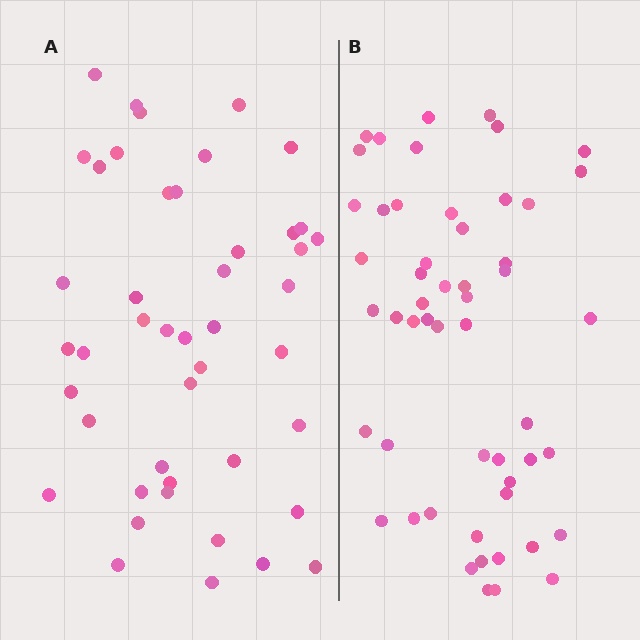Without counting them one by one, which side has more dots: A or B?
Region B (the right region) has more dots.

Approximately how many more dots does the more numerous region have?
Region B has roughly 8 or so more dots than region A.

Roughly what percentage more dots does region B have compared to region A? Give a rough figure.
About 20% more.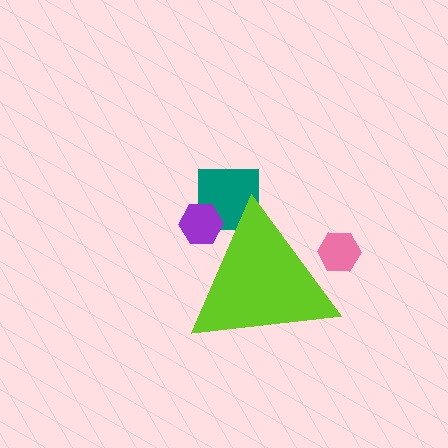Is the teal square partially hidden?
Yes, the teal square is partially hidden behind the lime triangle.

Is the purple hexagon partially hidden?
Yes, the purple hexagon is partially hidden behind the lime triangle.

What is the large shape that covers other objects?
A lime triangle.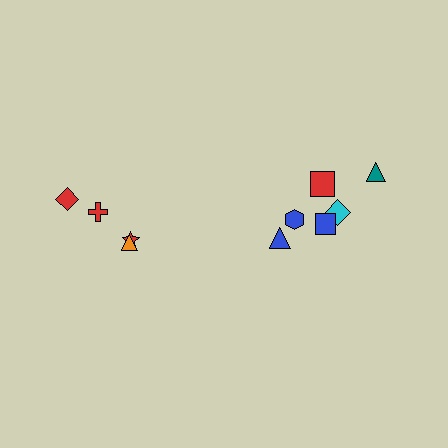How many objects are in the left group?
There are 4 objects.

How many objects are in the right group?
There are 6 objects.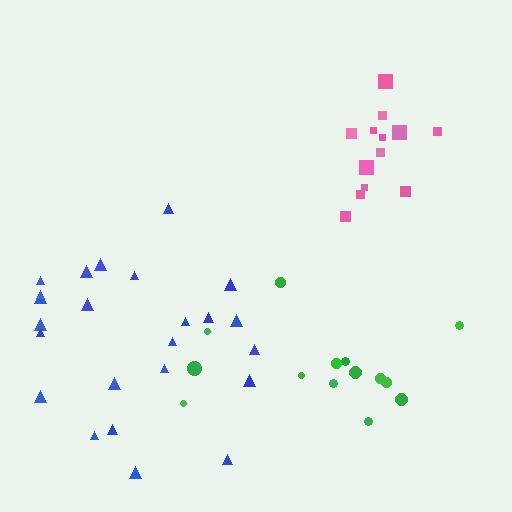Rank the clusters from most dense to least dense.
pink, blue, green.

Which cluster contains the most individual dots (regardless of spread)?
Blue (24).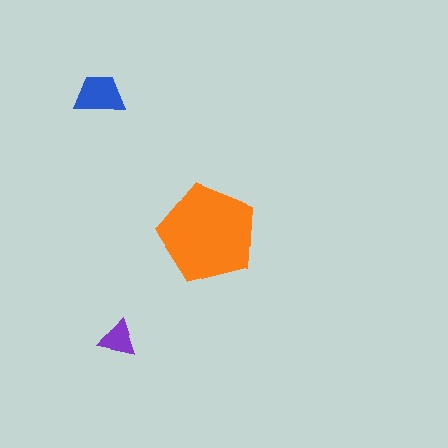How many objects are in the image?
There are 3 objects in the image.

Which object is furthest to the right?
The orange pentagon is rightmost.